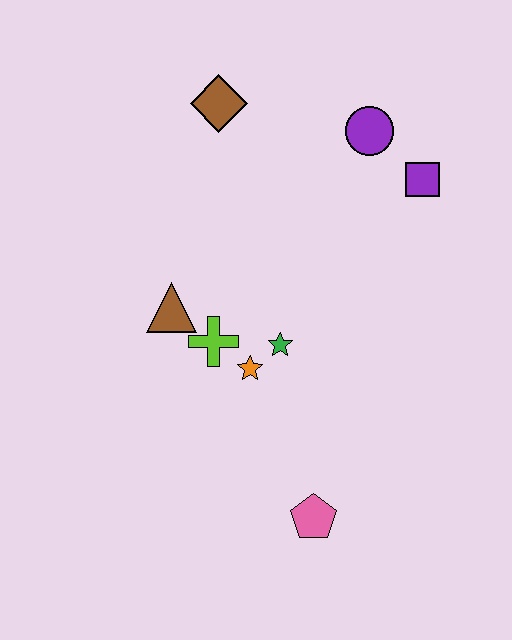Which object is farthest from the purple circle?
The pink pentagon is farthest from the purple circle.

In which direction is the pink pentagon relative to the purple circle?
The pink pentagon is below the purple circle.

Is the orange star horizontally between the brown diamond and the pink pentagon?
Yes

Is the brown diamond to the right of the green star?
No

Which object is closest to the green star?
The orange star is closest to the green star.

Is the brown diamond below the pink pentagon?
No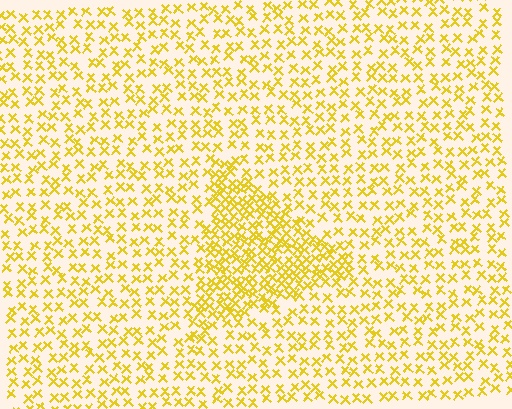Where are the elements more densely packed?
The elements are more densely packed inside the triangle boundary.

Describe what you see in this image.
The image contains small yellow elements arranged at two different densities. A triangle-shaped region is visible where the elements are more densely packed than the surrounding area.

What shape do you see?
I see a triangle.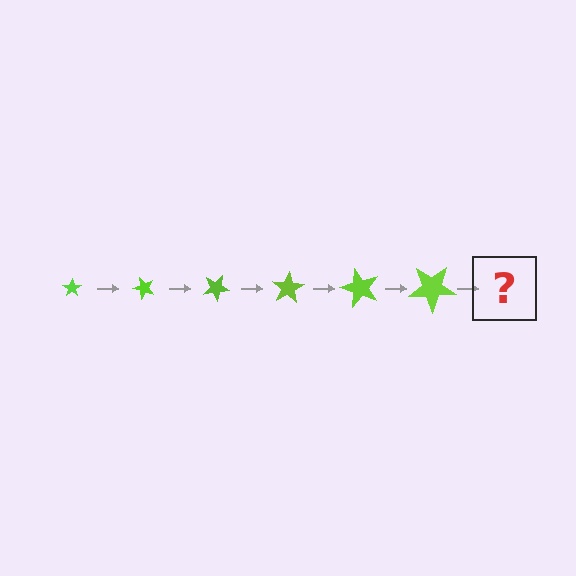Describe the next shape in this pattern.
It should be a star, larger than the previous one and rotated 300 degrees from the start.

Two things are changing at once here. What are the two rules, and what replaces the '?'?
The two rules are that the star grows larger each step and it rotates 50 degrees each step. The '?' should be a star, larger than the previous one and rotated 300 degrees from the start.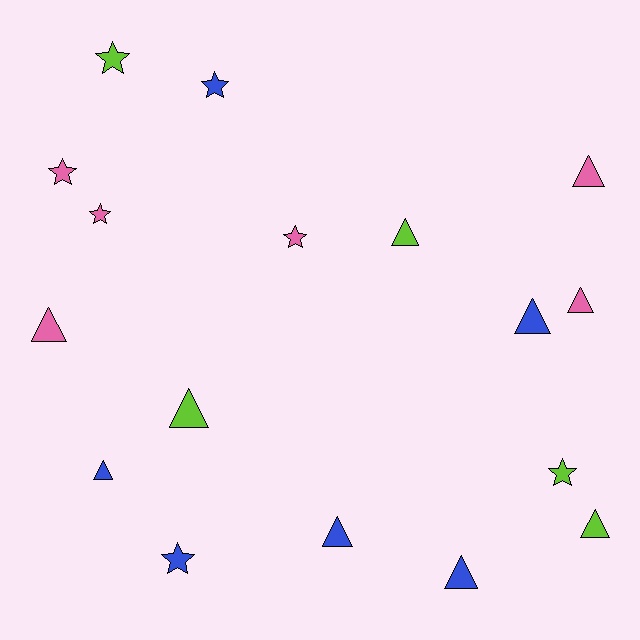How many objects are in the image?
There are 17 objects.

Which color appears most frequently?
Blue, with 6 objects.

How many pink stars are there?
There are 3 pink stars.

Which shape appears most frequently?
Triangle, with 10 objects.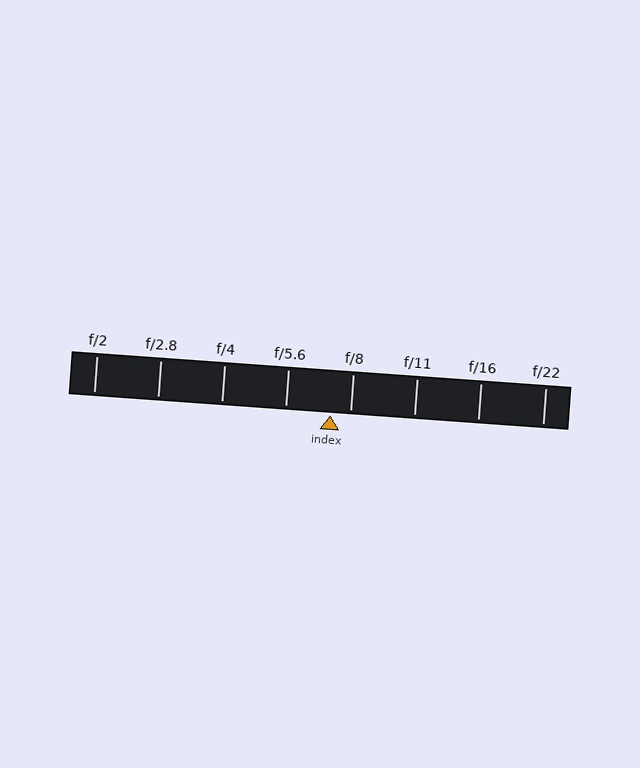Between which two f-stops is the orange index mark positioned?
The index mark is between f/5.6 and f/8.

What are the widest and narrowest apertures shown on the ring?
The widest aperture shown is f/2 and the narrowest is f/22.